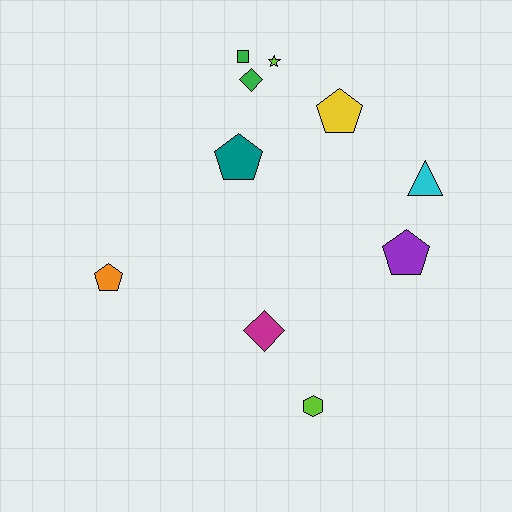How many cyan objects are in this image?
There is 1 cyan object.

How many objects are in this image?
There are 10 objects.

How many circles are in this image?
There are no circles.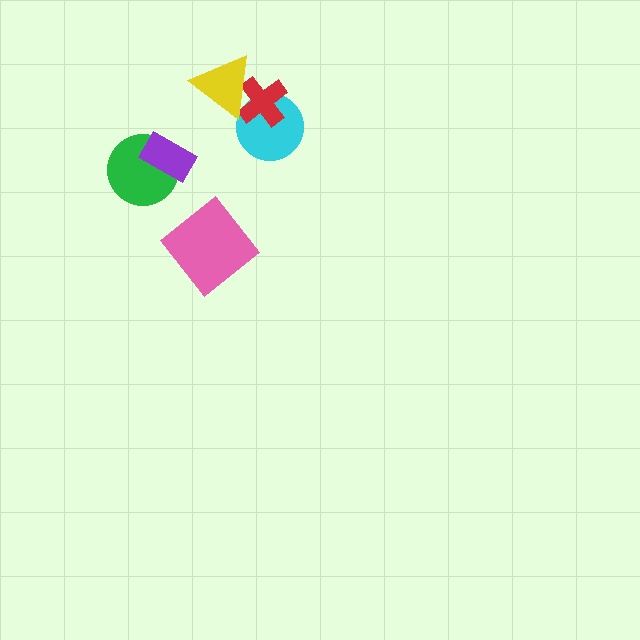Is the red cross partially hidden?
Yes, it is partially covered by another shape.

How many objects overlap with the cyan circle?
2 objects overlap with the cyan circle.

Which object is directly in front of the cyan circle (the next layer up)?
The red cross is directly in front of the cyan circle.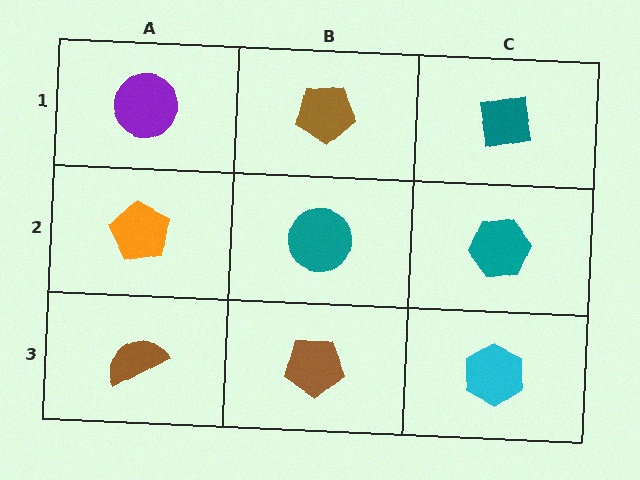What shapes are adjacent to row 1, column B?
A teal circle (row 2, column B), a purple circle (row 1, column A), a teal square (row 1, column C).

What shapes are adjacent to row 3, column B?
A teal circle (row 2, column B), a brown semicircle (row 3, column A), a cyan hexagon (row 3, column C).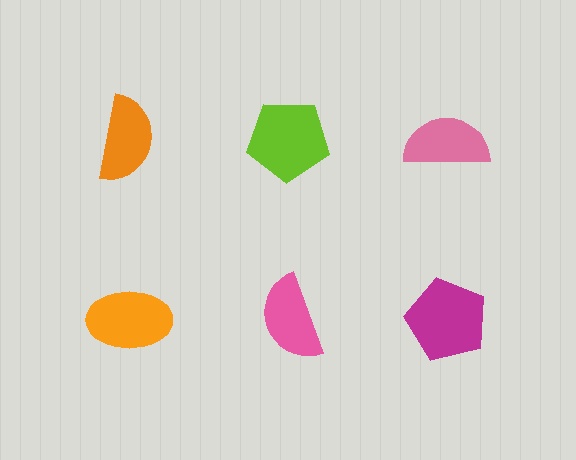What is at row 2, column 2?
A pink semicircle.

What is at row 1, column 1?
An orange semicircle.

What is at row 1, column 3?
A pink semicircle.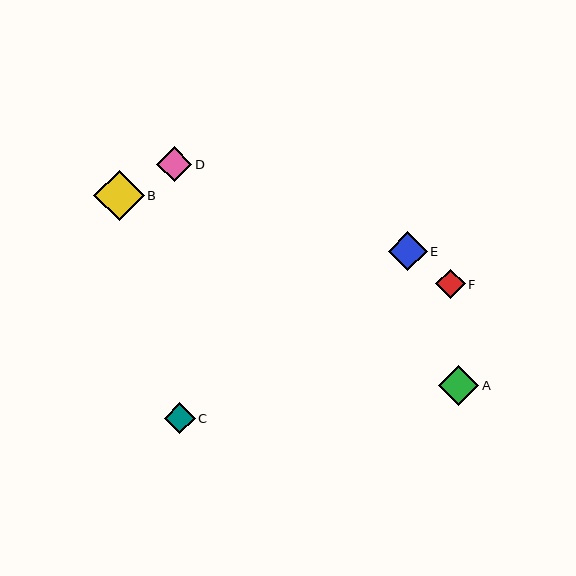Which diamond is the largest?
Diamond B is the largest with a size of approximately 50 pixels.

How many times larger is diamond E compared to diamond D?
Diamond E is approximately 1.1 times the size of diamond D.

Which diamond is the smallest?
Diamond F is the smallest with a size of approximately 29 pixels.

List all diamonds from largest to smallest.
From largest to smallest: B, A, E, D, C, F.